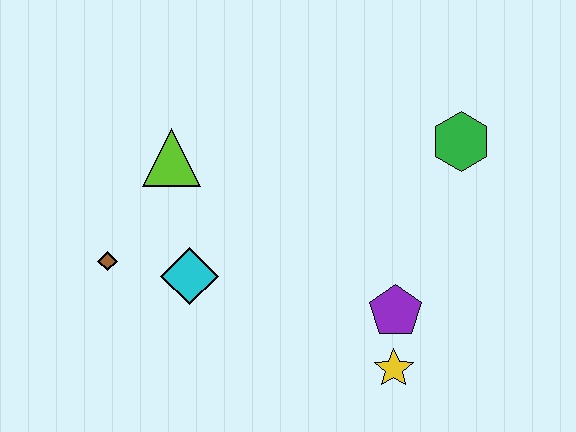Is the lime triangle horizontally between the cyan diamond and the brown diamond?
Yes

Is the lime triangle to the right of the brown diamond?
Yes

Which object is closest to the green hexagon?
The purple pentagon is closest to the green hexagon.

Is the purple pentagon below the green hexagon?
Yes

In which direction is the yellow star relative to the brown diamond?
The yellow star is to the right of the brown diamond.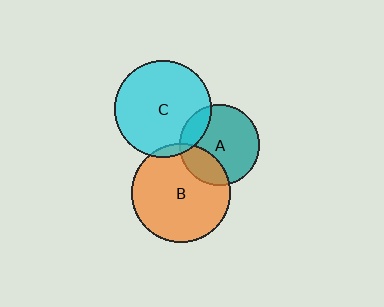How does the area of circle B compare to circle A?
Approximately 1.5 times.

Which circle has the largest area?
Circle B (orange).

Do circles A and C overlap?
Yes.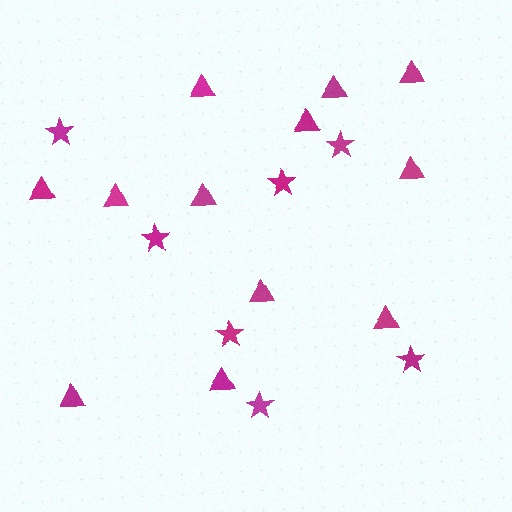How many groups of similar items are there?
There are 2 groups: one group of stars (7) and one group of triangles (12).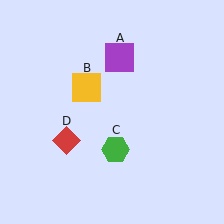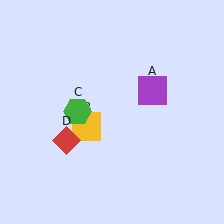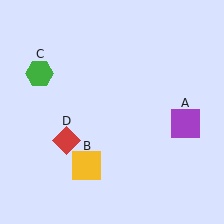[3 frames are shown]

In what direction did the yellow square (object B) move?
The yellow square (object B) moved down.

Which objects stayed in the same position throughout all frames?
Red diamond (object D) remained stationary.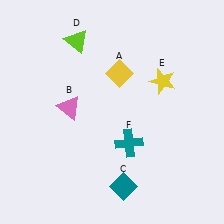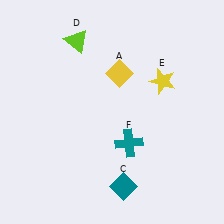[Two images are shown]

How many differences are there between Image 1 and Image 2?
There is 1 difference between the two images.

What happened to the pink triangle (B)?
The pink triangle (B) was removed in Image 2. It was in the top-left area of Image 1.